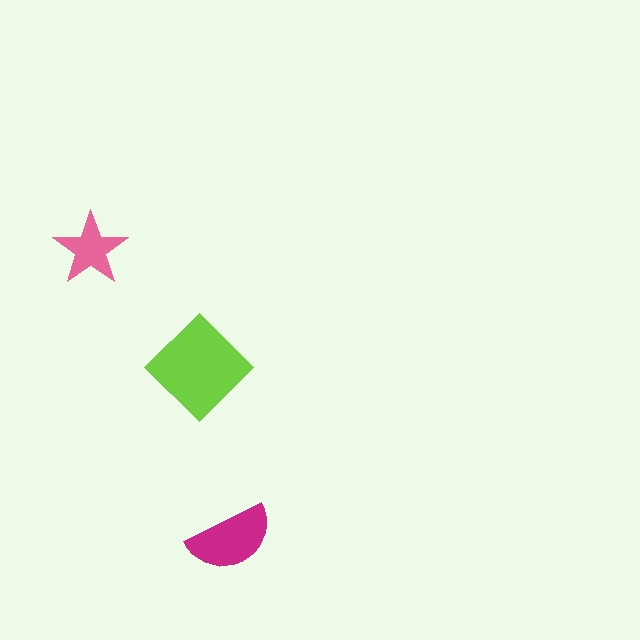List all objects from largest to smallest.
The lime diamond, the magenta semicircle, the pink star.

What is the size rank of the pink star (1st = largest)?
3rd.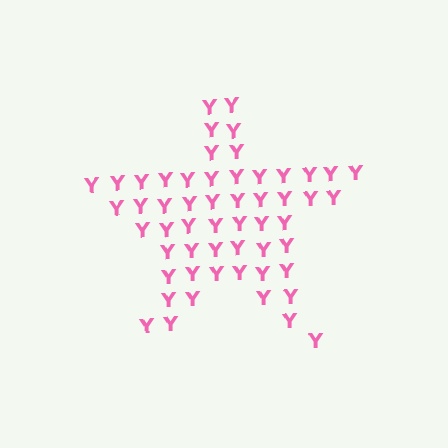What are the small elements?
The small elements are letter Y's.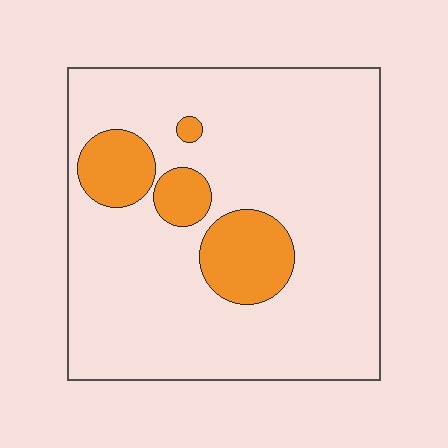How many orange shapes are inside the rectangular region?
4.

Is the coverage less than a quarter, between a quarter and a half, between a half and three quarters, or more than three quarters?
Less than a quarter.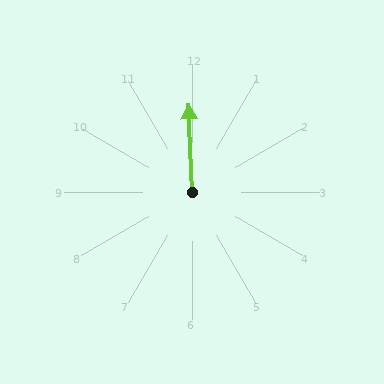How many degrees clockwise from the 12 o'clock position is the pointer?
Approximately 358 degrees.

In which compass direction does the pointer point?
North.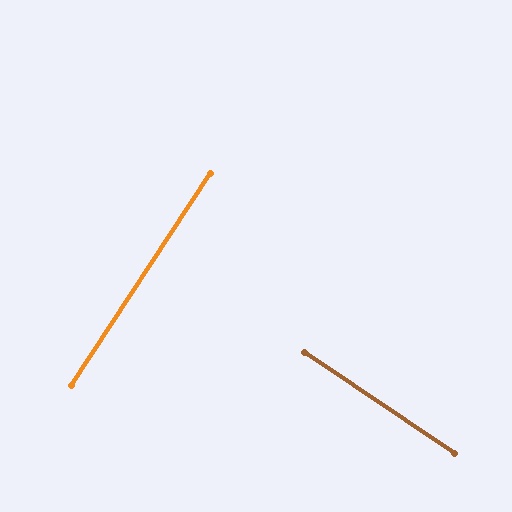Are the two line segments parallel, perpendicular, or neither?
Perpendicular — they meet at approximately 89°.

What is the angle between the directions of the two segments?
Approximately 89 degrees.